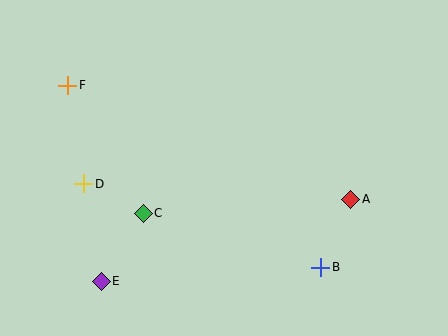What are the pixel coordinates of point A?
Point A is at (351, 199).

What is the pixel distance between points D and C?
The distance between D and C is 66 pixels.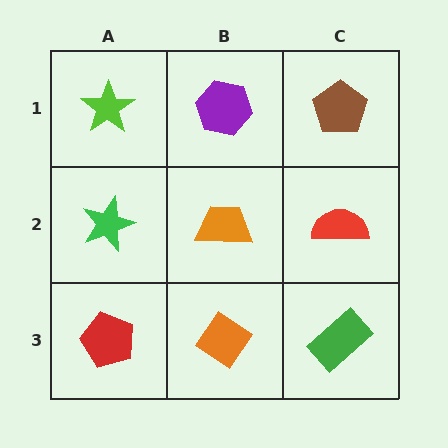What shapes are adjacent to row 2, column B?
A purple hexagon (row 1, column B), an orange diamond (row 3, column B), a green star (row 2, column A), a red semicircle (row 2, column C).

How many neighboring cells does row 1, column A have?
2.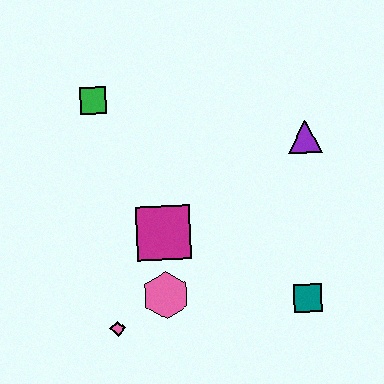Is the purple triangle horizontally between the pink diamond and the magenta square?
No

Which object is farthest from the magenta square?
The purple triangle is farthest from the magenta square.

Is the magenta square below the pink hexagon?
No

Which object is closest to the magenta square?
The pink hexagon is closest to the magenta square.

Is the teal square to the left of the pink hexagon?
No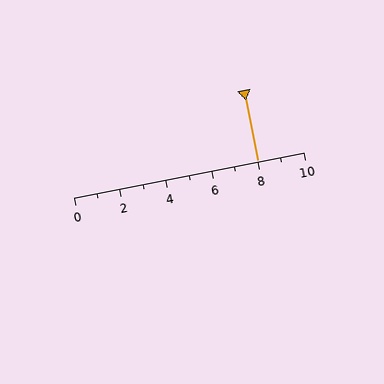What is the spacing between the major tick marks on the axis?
The major ticks are spaced 2 apart.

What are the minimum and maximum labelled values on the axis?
The axis runs from 0 to 10.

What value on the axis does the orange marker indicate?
The marker indicates approximately 8.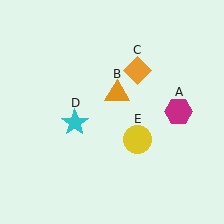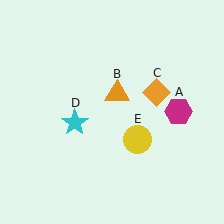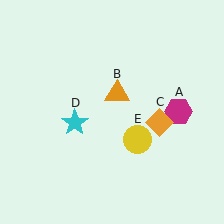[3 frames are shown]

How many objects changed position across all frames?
1 object changed position: orange diamond (object C).